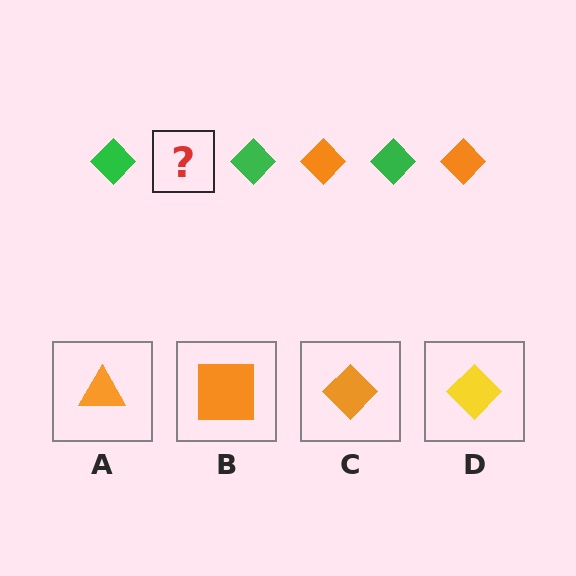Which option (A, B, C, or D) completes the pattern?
C.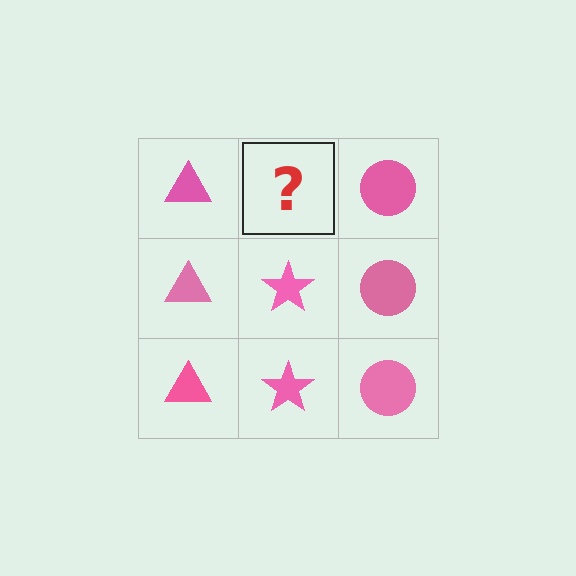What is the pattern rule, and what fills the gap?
The rule is that each column has a consistent shape. The gap should be filled with a pink star.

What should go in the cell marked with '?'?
The missing cell should contain a pink star.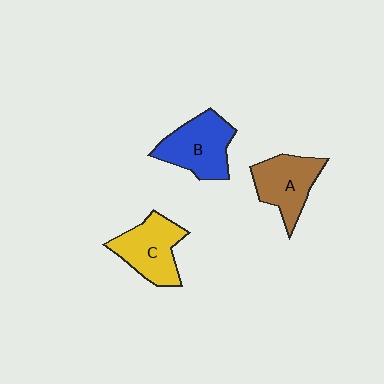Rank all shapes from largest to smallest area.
From largest to smallest: B (blue), C (yellow), A (brown).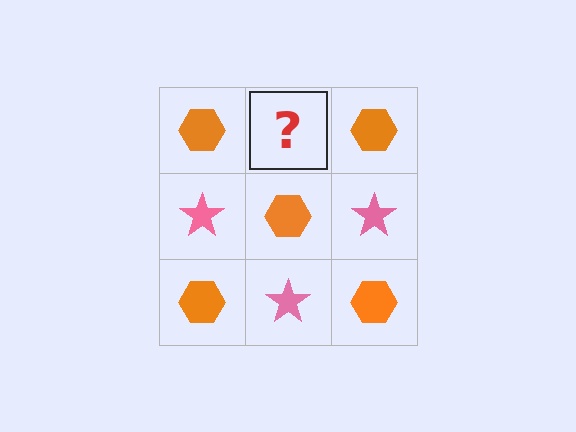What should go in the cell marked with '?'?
The missing cell should contain a pink star.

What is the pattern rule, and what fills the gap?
The rule is that it alternates orange hexagon and pink star in a checkerboard pattern. The gap should be filled with a pink star.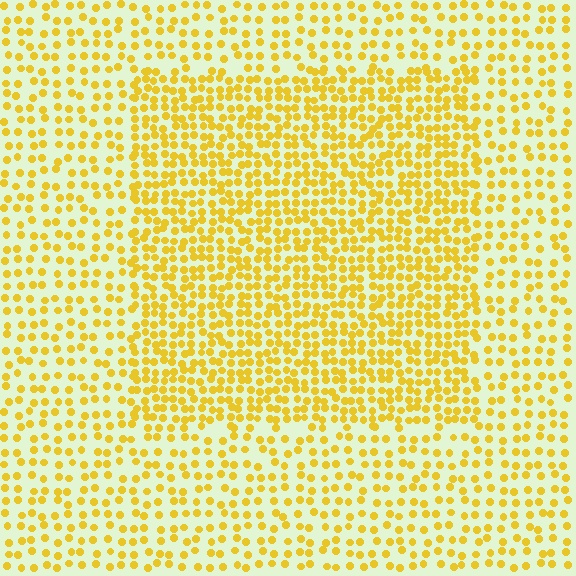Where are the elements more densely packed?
The elements are more densely packed inside the rectangle boundary.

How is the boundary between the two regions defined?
The boundary is defined by a change in element density (approximately 1.8x ratio). All elements are the same color, size, and shape.